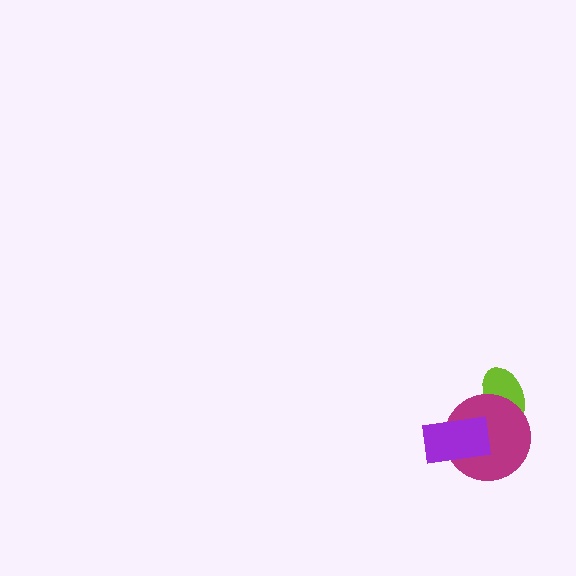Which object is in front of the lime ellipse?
The magenta circle is in front of the lime ellipse.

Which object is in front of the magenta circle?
The purple rectangle is in front of the magenta circle.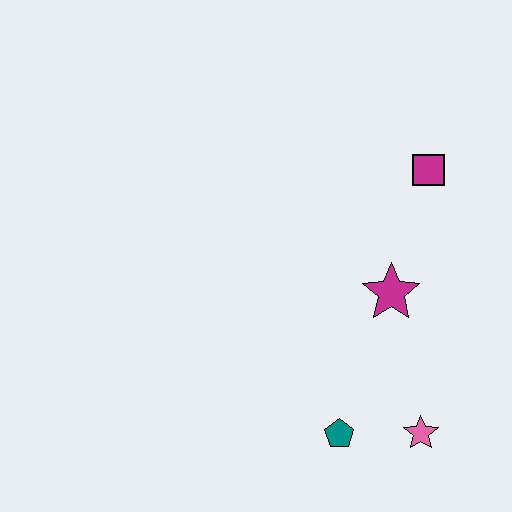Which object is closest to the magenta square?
The magenta star is closest to the magenta square.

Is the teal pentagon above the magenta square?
No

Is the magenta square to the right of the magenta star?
Yes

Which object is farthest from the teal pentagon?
The magenta square is farthest from the teal pentagon.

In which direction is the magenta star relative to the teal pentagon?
The magenta star is above the teal pentagon.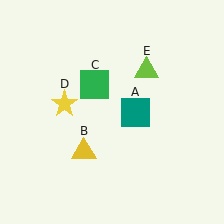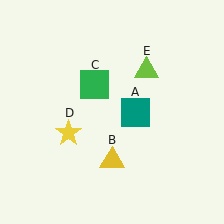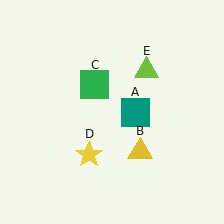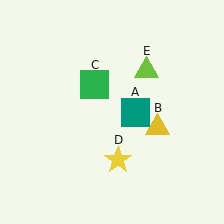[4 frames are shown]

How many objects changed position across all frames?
2 objects changed position: yellow triangle (object B), yellow star (object D).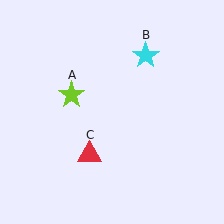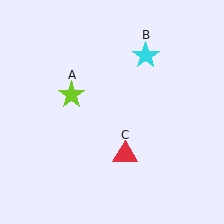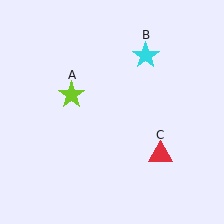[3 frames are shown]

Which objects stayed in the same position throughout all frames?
Lime star (object A) and cyan star (object B) remained stationary.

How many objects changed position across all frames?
1 object changed position: red triangle (object C).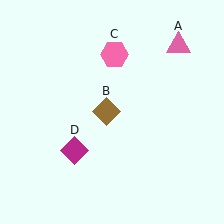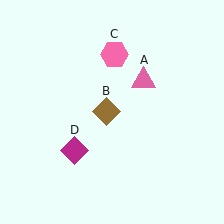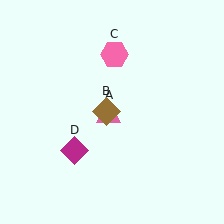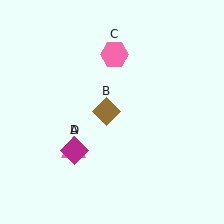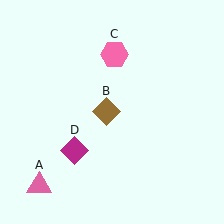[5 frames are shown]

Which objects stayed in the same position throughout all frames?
Brown diamond (object B) and pink hexagon (object C) and magenta diamond (object D) remained stationary.